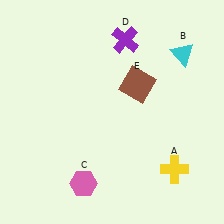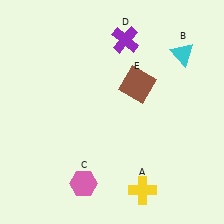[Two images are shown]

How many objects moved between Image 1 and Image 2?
1 object moved between the two images.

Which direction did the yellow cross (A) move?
The yellow cross (A) moved left.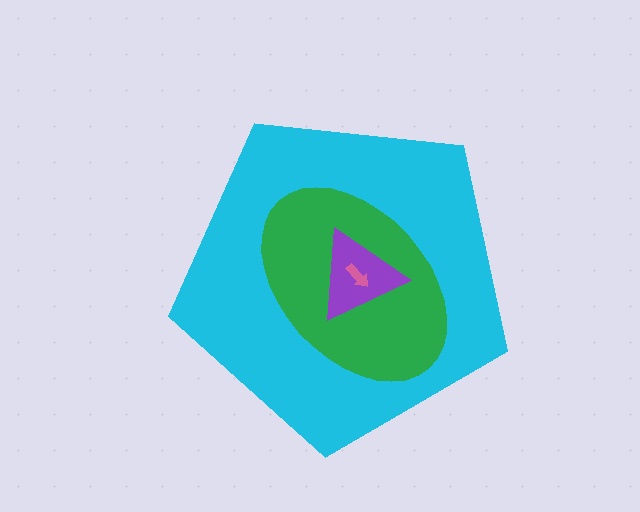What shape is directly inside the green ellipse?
The purple triangle.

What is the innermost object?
The pink arrow.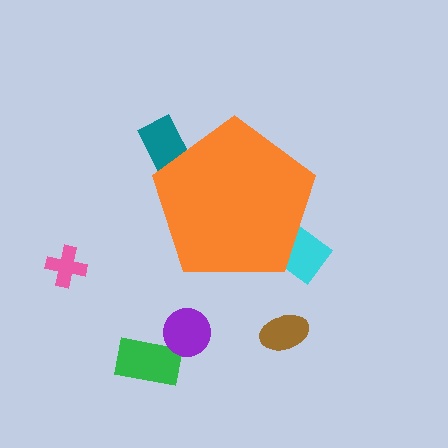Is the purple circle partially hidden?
No, the purple circle is fully visible.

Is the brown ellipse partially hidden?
No, the brown ellipse is fully visible.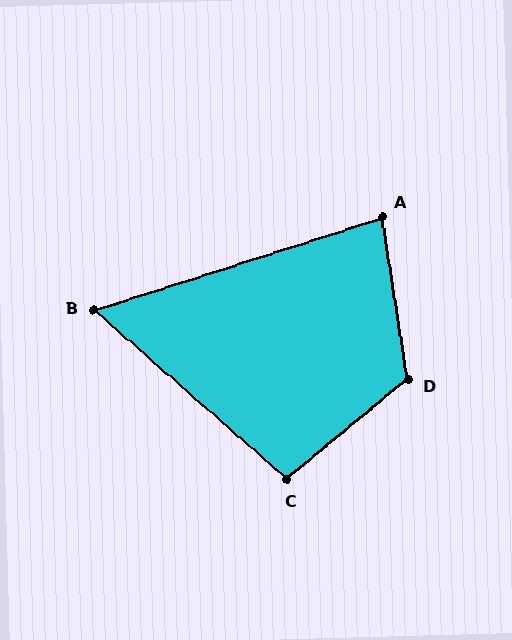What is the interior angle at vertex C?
Approximately 99 degrees (obtuse).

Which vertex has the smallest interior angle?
B, at approximately 59 degrees.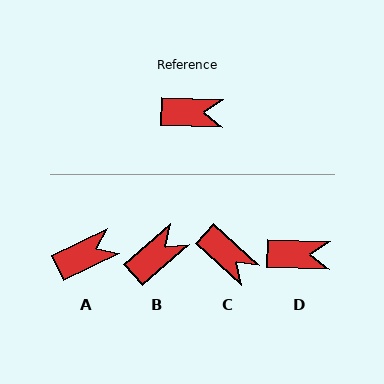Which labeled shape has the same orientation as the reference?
D.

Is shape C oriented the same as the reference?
No, it is off by about 40 degrees.